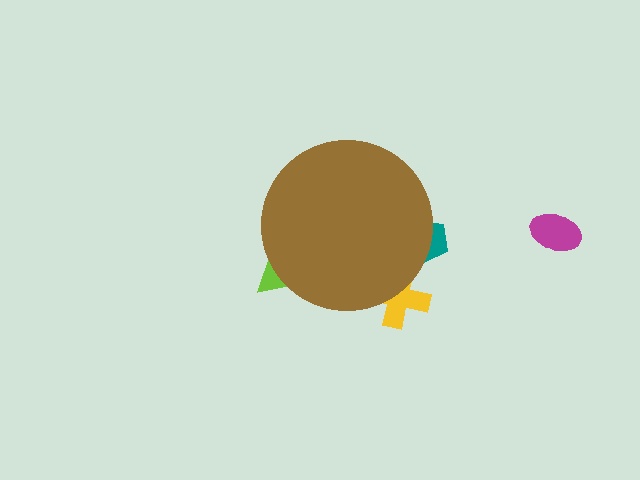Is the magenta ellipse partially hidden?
No, the magenta ellipse is fully visible.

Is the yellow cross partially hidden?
Yes, the yellow cross is partially hidden behind the brown circle.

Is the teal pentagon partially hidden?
Yes, the teal pentagon is partially hidden behind the brown circle.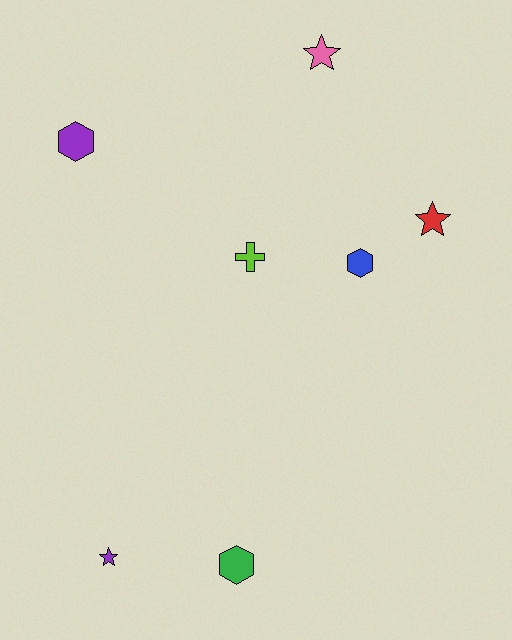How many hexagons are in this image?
There are 3 hexagons.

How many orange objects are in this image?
There are no orange objects.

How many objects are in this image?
There are 7 objects.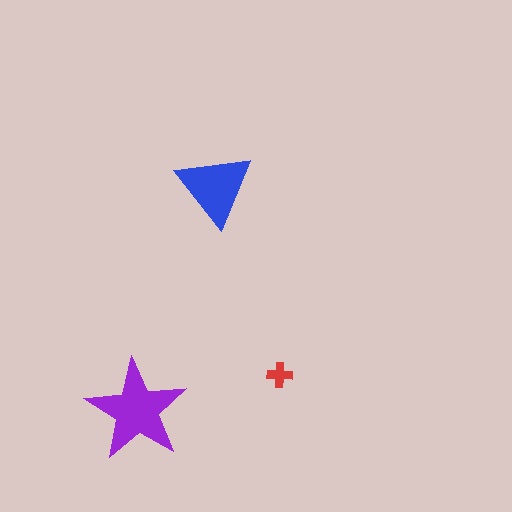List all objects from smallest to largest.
The red cross, the blue triangle, the purple star.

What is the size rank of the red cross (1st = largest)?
3rd.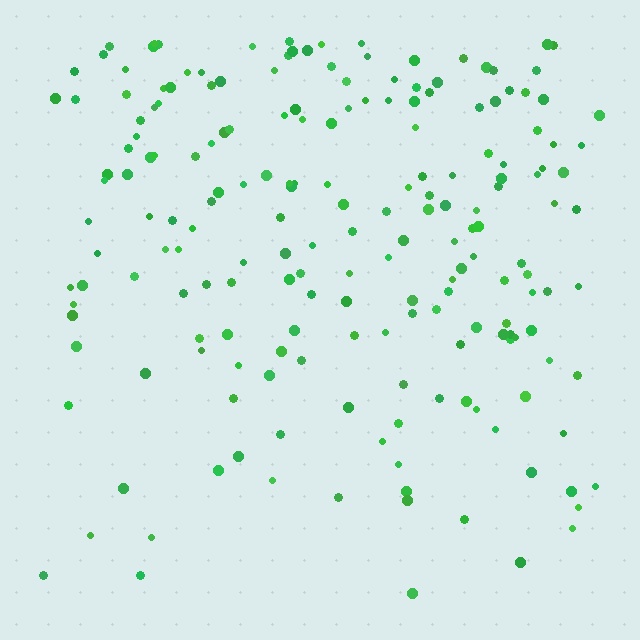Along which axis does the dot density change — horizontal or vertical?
Vertical.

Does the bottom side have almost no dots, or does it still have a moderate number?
Still a moderate number, just noticeably fewer than the top.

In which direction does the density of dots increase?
From bottom to top, with the top side densest.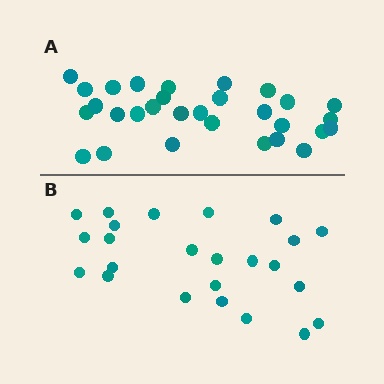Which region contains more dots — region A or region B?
Region A (the top region) has more dots.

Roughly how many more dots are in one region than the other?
Region A has about 6 more dots than region B.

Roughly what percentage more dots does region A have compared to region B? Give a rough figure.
About 25% more.